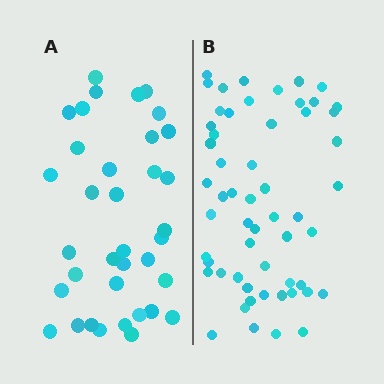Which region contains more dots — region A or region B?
Region B (the right region) has more dots.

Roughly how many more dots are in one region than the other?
Region B has approximately 20 more dots than region A.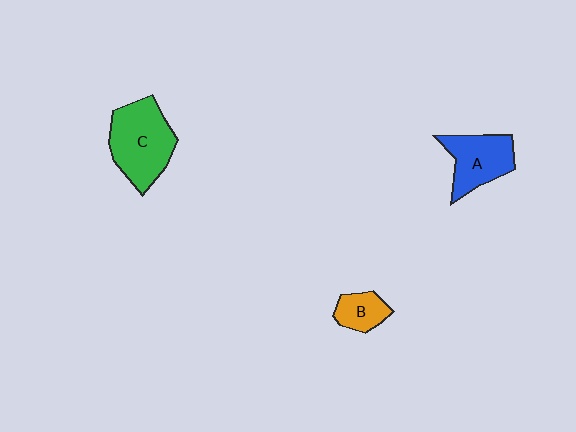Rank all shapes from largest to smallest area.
From largest to smallest: C (green), A (blue), B (orange).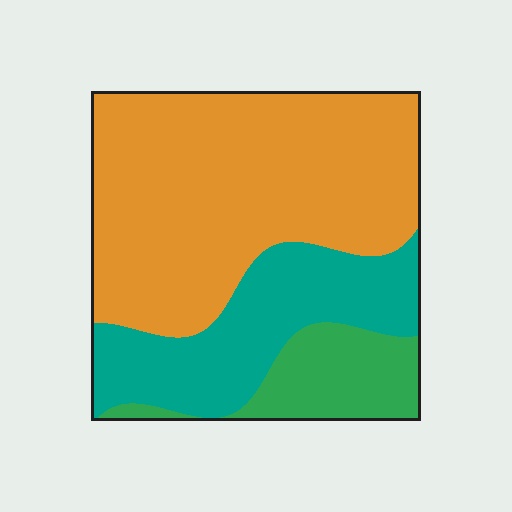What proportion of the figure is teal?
Teal covers roughly 25% of the figure.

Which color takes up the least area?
Green, at roughly 15%.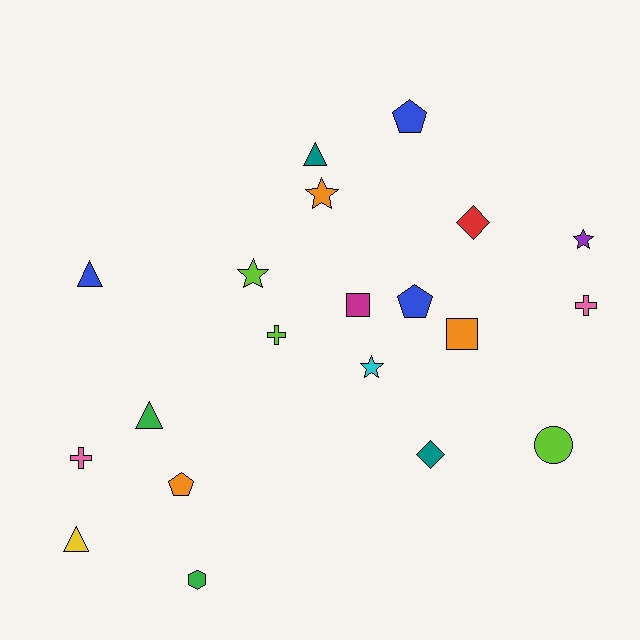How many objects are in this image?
There are 20 objects.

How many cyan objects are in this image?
There is 1 cyan object.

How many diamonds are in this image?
There are 2 diamonds.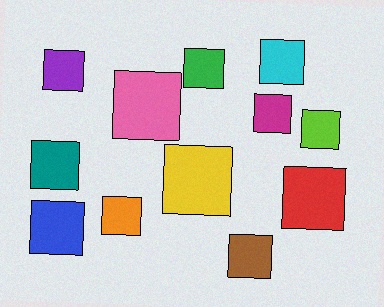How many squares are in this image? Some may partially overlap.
There are 12 squares.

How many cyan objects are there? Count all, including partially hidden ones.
There is 1 cyan object.